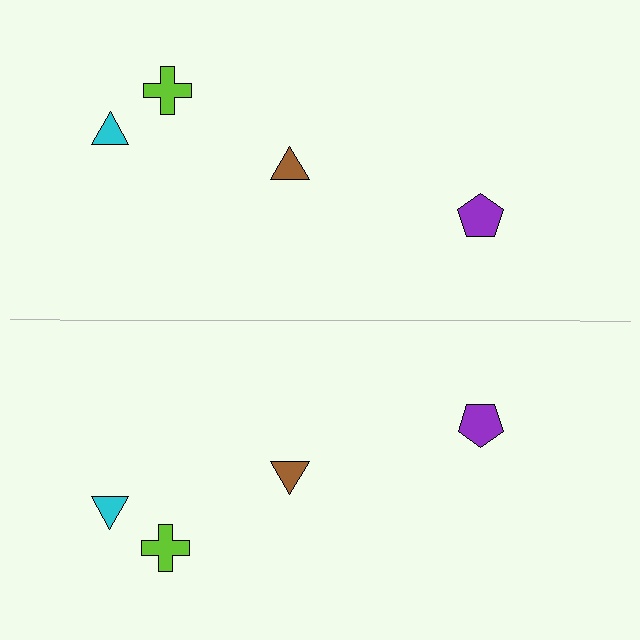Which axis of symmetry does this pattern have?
The pattern has a horizontal axis of symmetry running through the center of the image.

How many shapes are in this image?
There are 8 shapes in this image.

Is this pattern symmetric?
Yes, this pattern has bilateral (reflection) symmetry.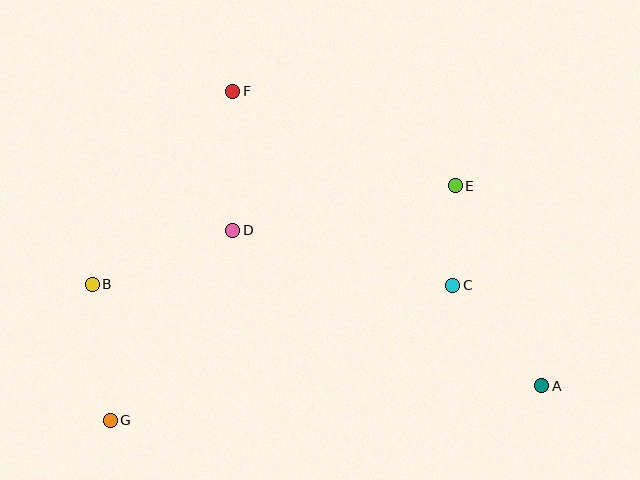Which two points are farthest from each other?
Points A and B are farthest from each other.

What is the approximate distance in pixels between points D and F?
The distance between D and F is approximately 139 pixels.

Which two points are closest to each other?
Points C and E are closest to each other.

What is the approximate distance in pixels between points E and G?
The distance between E and G is approximately 417 pixels.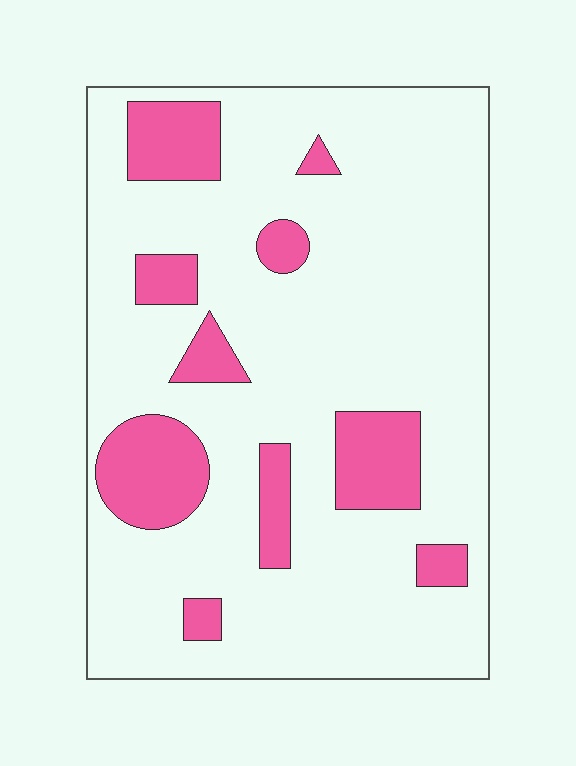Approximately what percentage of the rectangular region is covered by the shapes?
Approximately 20%.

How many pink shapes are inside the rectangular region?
10.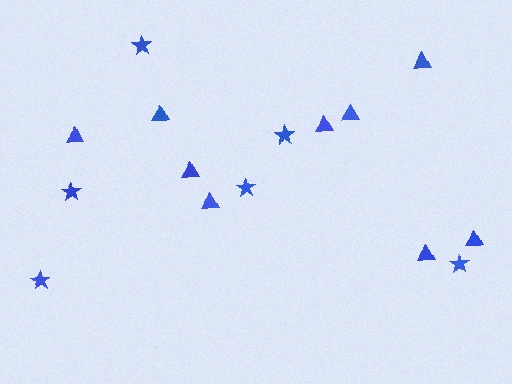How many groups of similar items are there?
There are 2 groups: one group of stars (6) and one group of triangles (9).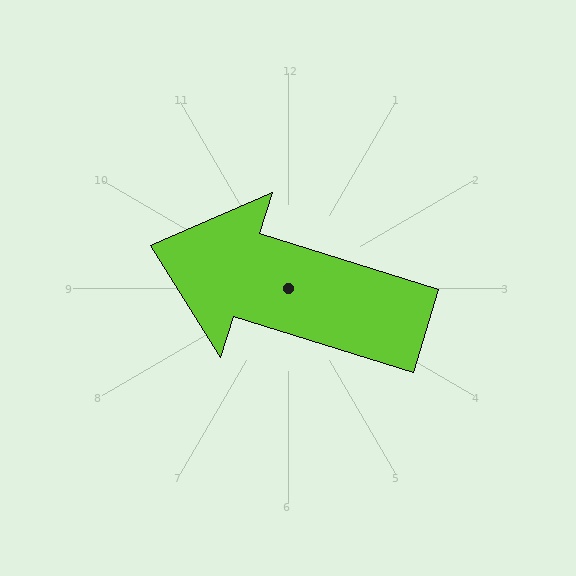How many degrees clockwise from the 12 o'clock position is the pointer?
Approximately 287 degrees.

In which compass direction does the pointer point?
West.